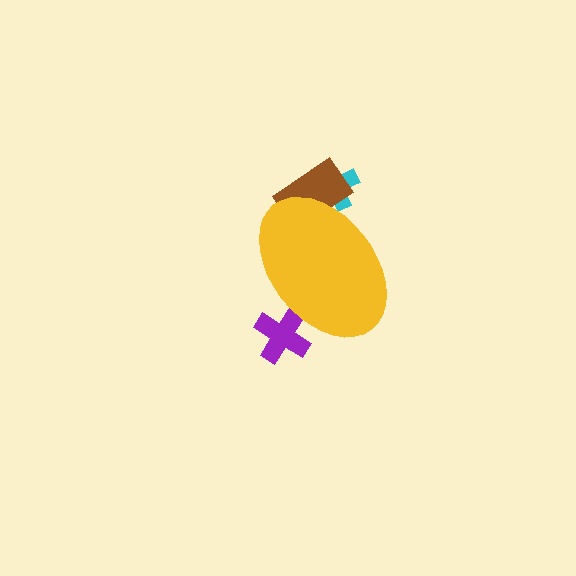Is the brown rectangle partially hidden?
Yes, the brown rectangle is partially hidden behind the yellow ellipse.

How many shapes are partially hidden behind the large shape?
3 shapes are partially hidden.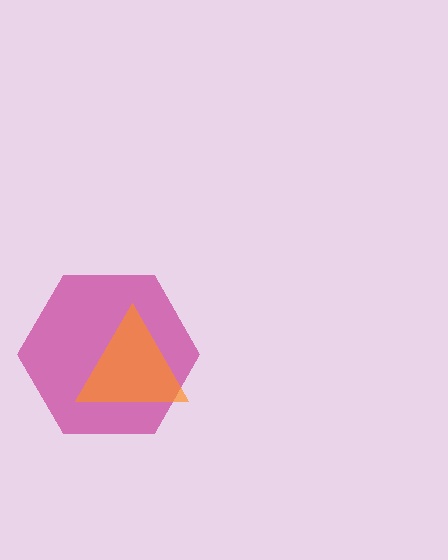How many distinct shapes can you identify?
There are 2 distinct shapes: a magenta hexagon, an orange triangle.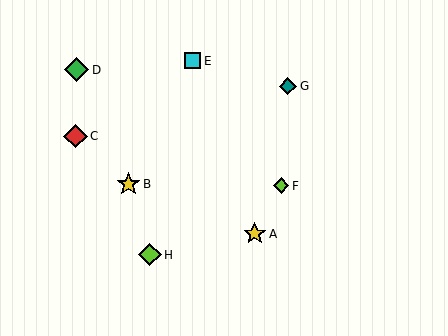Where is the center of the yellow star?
The center of the yellow star is at (129, 184).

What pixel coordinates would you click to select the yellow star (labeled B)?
Click at (129, 184) to select the yellow star B.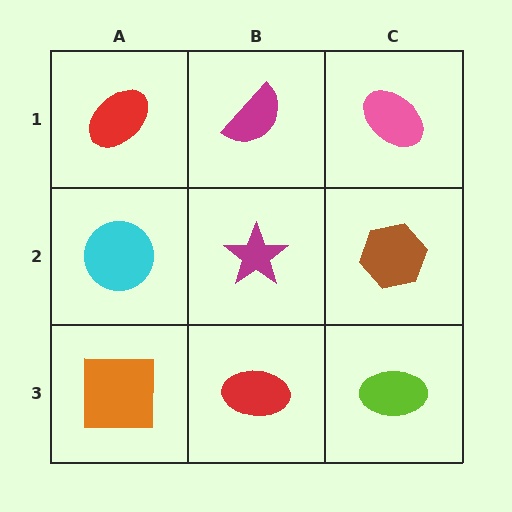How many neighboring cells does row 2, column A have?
3.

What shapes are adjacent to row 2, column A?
A red ellipse (row 1, column A), an orange square (row 3, column A), a magenta star (row 2, column B).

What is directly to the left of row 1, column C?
A magenta semicircle.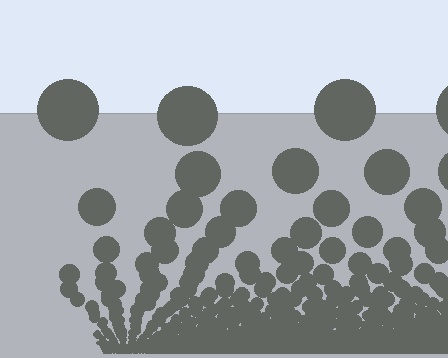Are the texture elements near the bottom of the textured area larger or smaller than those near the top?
Smaller. The gradient is inverted — elements near the bottom are smaller and denser.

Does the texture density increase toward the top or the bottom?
Density increases toward the bottom.